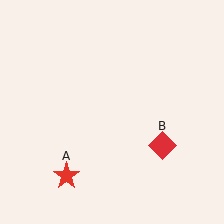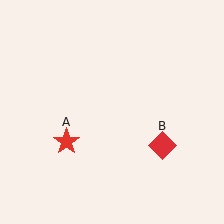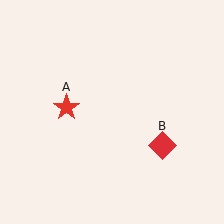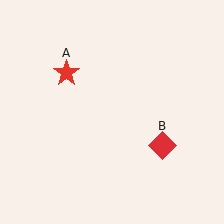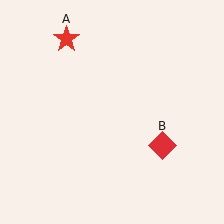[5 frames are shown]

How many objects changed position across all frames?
1 object changed position: red star (object A).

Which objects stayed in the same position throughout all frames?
Red diamond (object B) remained stationary.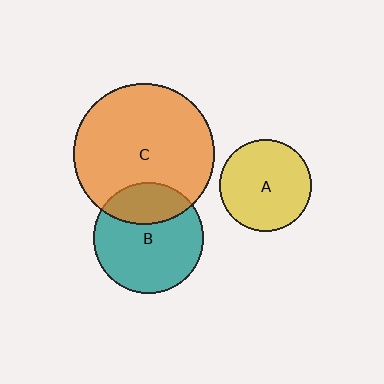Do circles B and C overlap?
Yes.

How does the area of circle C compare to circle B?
Approximately 1.6 times.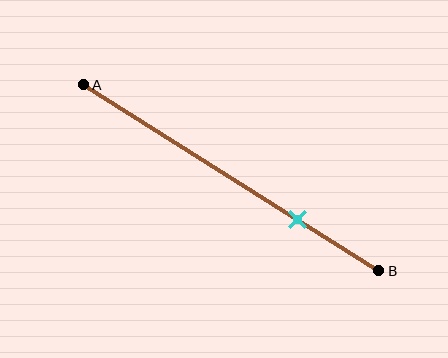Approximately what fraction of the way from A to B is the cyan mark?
The cyan mark is approximately 70% of the way from A to B.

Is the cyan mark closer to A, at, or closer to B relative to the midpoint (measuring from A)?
The cyan mark is closer to point B than the midpoint of segment AB.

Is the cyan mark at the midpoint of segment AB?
No, the mark is at about 70% from A, not at the 50% midpoint.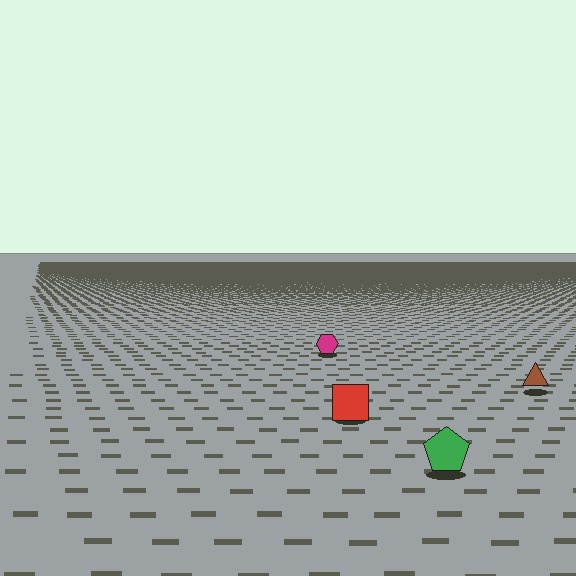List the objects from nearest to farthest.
From nearest to farthest: the green pentagon, the red square, the brown triangle, the magenta hexagon.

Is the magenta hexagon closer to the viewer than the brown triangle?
No. The brown triangle is closer — you can tell from the texture gradient: the ground texture is coarser near it.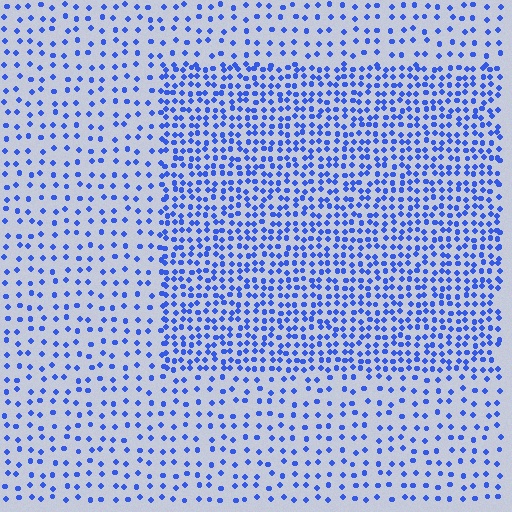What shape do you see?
I see a rectangle.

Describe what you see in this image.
The image contains small blue elements arranged at two different densities. A rectangle-shaped region is visible where the elements are more densely packed than the surrounding area.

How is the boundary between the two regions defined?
The boundary is defined by a change in element density (approximately 2.2x ratio). All elements are the same color, size, and shape.